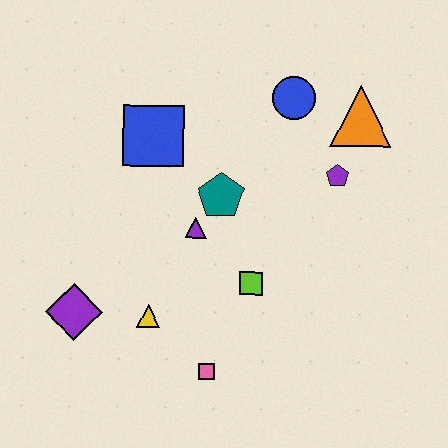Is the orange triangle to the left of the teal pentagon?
No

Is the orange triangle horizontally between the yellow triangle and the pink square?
No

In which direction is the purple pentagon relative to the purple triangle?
The purple pentagon is to the right of the purple triangle.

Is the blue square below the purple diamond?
No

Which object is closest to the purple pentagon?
The orange triangle is closest to the purple pentagon.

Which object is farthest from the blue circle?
The purple diamond is farthest from the blue circle.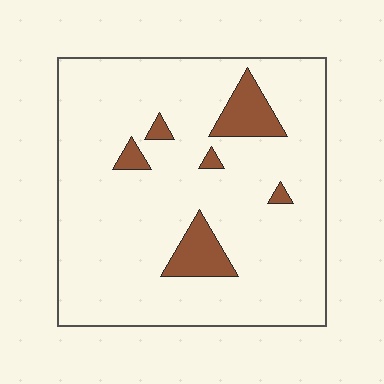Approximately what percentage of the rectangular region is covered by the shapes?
Approximately 10%.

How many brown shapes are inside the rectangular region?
6.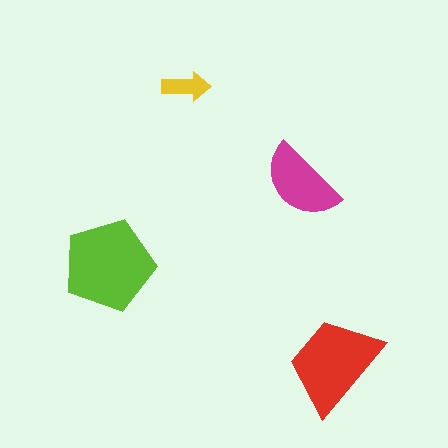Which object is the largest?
The lime pentagon.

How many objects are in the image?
There are 4 objects in the image.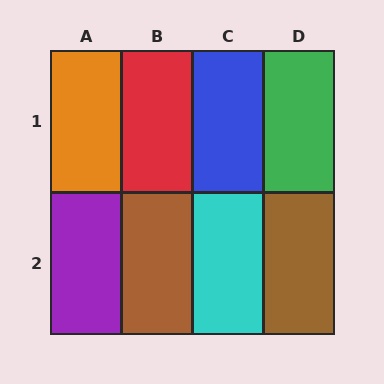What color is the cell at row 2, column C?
Cyan.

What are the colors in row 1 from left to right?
Orange, red, blue, green.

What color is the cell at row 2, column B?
Brown.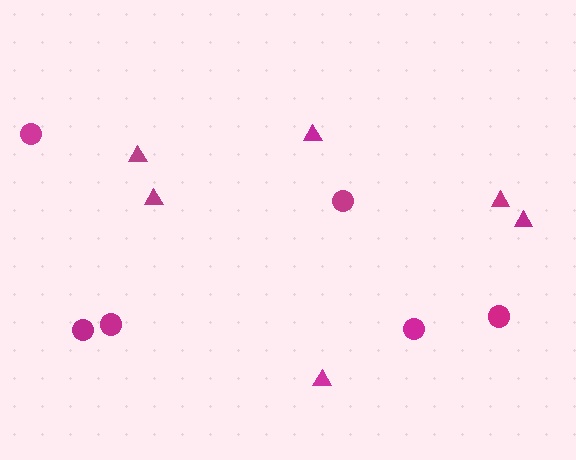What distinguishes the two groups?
There are 2 groups: one group of triangles (6) and one group of circles (6).